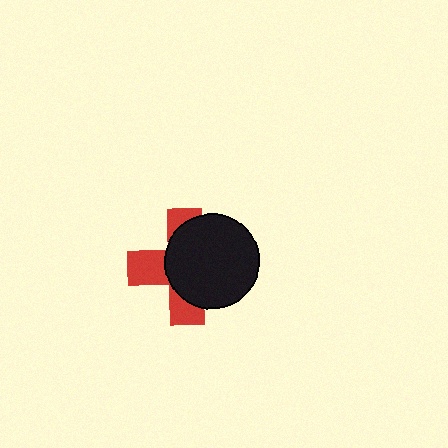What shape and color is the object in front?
The object in front is a black circle.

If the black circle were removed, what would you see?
You would see the complete red cross.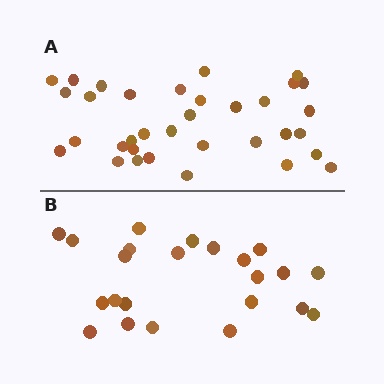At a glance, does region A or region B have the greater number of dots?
Region A (the top region) has more dots.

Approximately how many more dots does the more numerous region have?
Region A has roughly 12 or so more dots than region B.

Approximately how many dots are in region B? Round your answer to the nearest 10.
About 20 dots. (The exact count is 23, which rounds to 20.)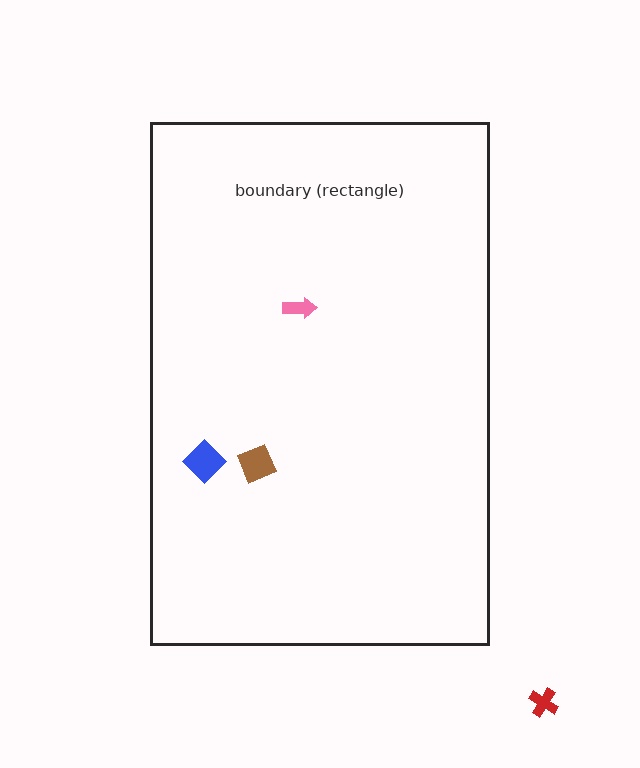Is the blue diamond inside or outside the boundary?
Inside.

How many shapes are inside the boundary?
3 inside, 1 outside.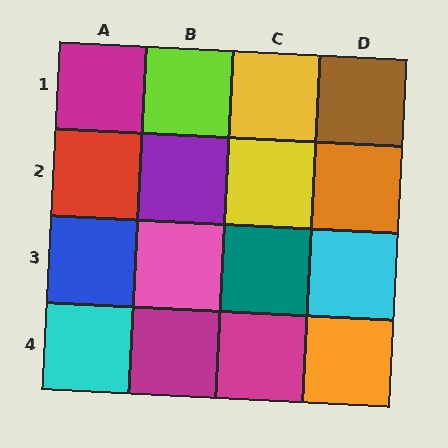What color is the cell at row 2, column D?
Orange.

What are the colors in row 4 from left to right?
Cyan, magenta, magenta, orange.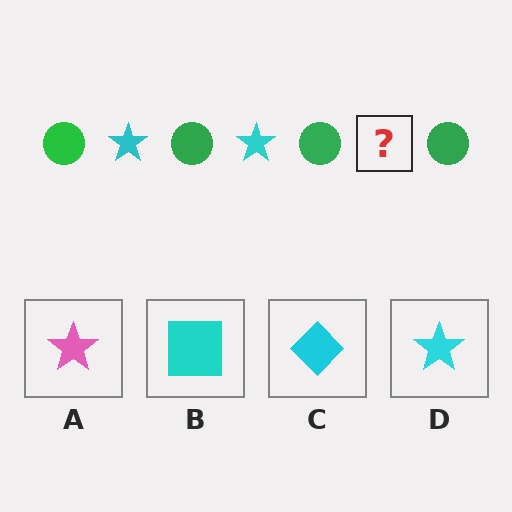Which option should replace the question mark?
Option D.